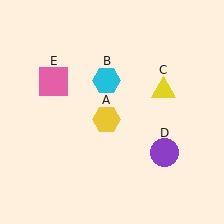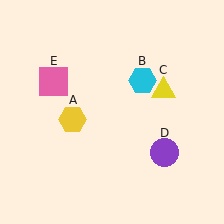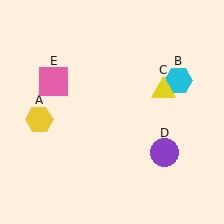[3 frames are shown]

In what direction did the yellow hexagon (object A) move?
The yellow hexagon (object A) moved left.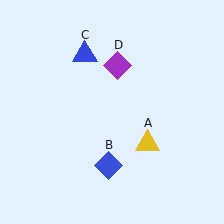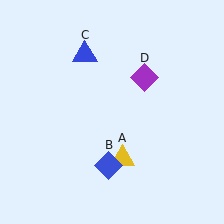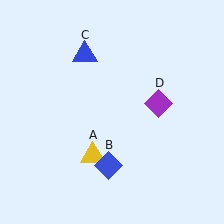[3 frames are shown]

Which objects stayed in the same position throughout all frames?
Blue diamond (object B) and blue triangle (object C) remained stationary.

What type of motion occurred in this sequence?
The yellow triangle (object A), purple diamond (object D) rotated clockwise around the center of the scene.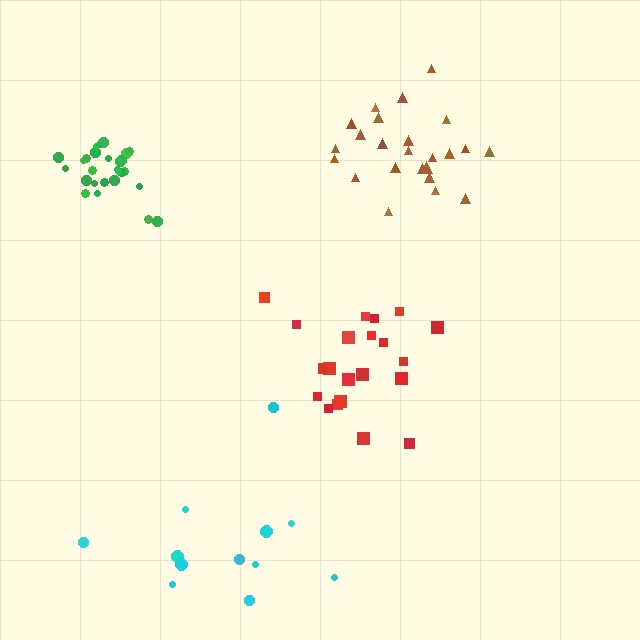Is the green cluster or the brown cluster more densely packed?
Green.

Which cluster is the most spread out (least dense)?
Cyan.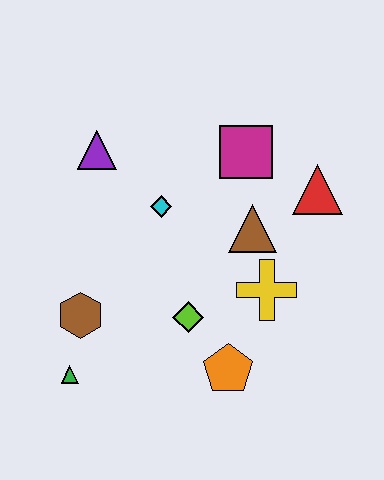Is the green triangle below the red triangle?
Yes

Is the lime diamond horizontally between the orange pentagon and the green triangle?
Yes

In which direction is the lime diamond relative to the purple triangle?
The lime diamond is below the purple triangle.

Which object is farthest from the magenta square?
The green triangle is farthest from the magenta square.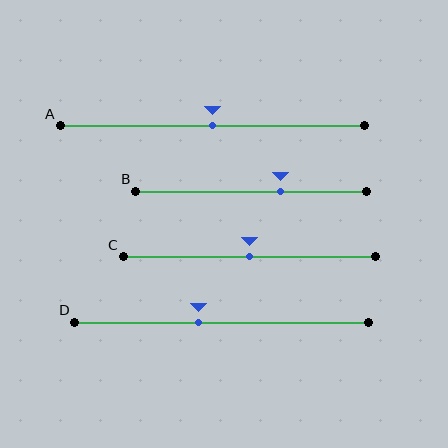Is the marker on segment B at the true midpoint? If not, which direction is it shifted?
No, the marker on segment B is shifted to the right by about 13% of the segment length.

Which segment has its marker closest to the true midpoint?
Segment A has its marker closest to the true midpoint.